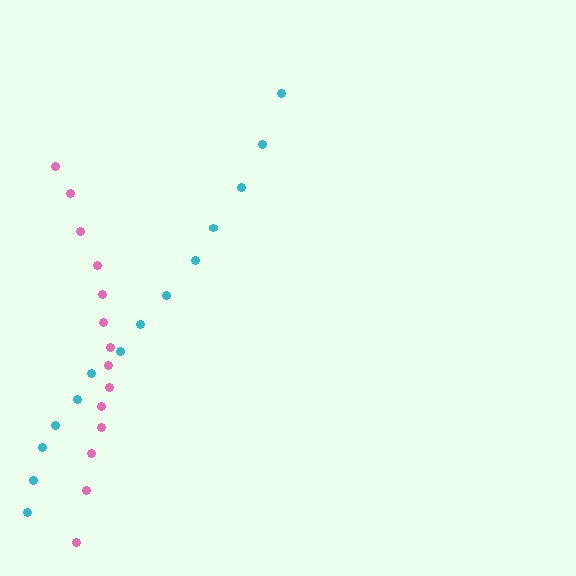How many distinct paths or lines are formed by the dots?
There are 2 distinct paths.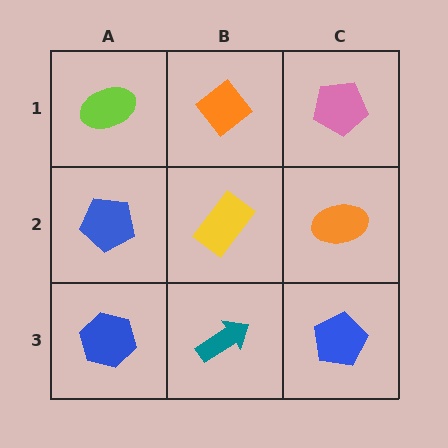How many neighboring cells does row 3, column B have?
3.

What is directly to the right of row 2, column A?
A yellow rectangle.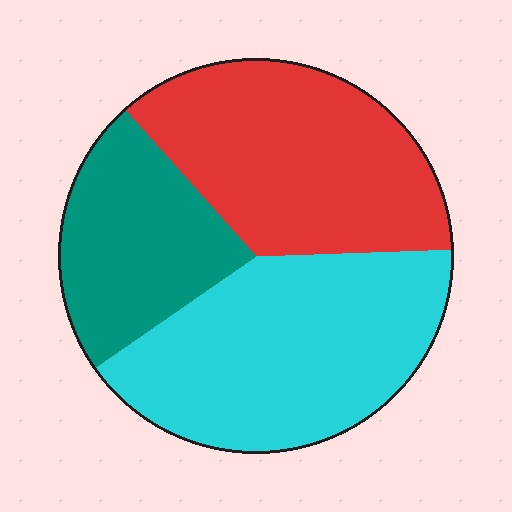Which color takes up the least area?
Teal, at roughly 25%.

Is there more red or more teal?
Red.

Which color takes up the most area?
Cyan, at roughly 40%.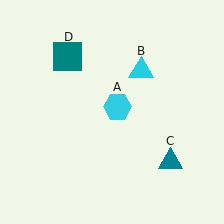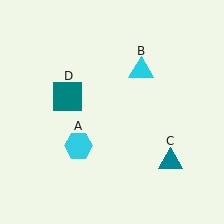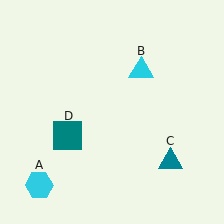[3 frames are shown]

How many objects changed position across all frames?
2 objects changed position: cyan hexagon (object A), teal square (object D).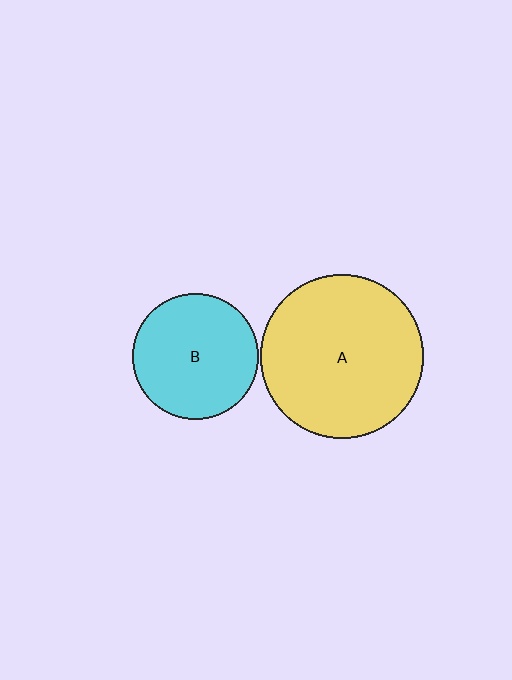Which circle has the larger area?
Circle A (yellow).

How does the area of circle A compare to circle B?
Approximately 1.7 times.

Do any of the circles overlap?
No, none of the circles overlap.